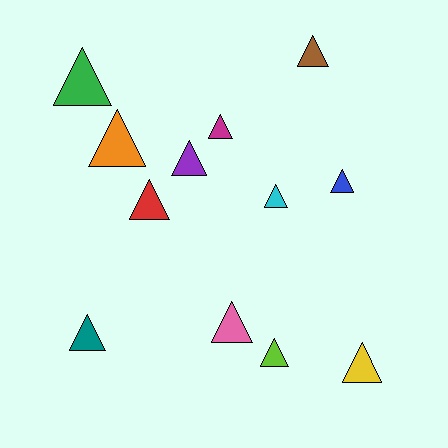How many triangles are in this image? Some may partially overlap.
There are 12 triangles.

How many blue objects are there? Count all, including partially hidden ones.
There is 1 blue object.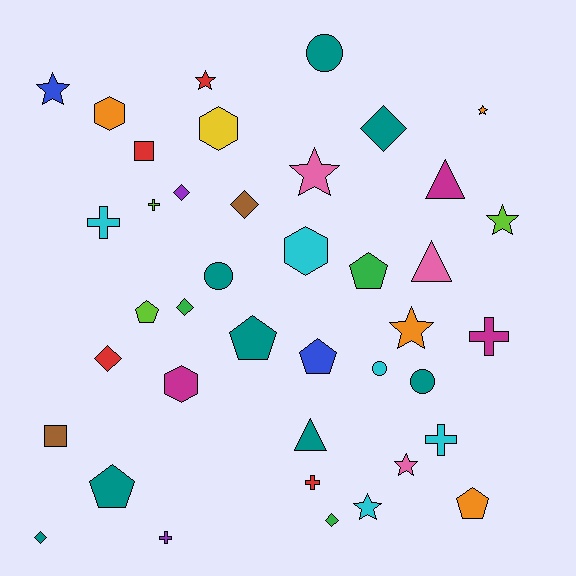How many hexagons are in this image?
There are 4 hexagons.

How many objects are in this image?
There are 40 objects.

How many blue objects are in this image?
There are 2 blue objects.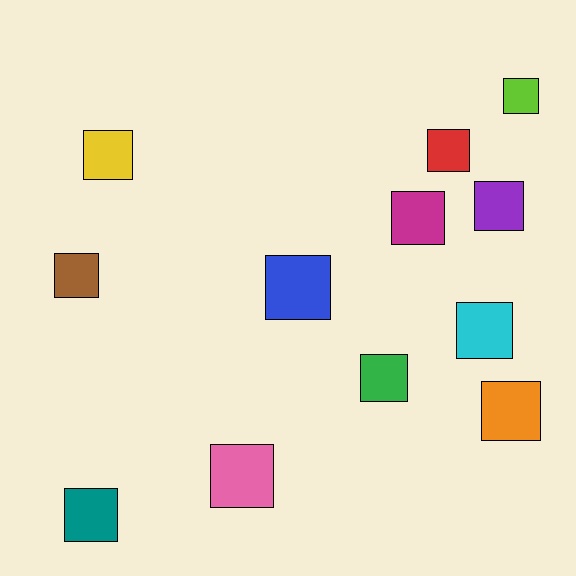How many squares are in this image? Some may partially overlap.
There are 12 squares.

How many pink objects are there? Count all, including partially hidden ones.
There is 1 pink object.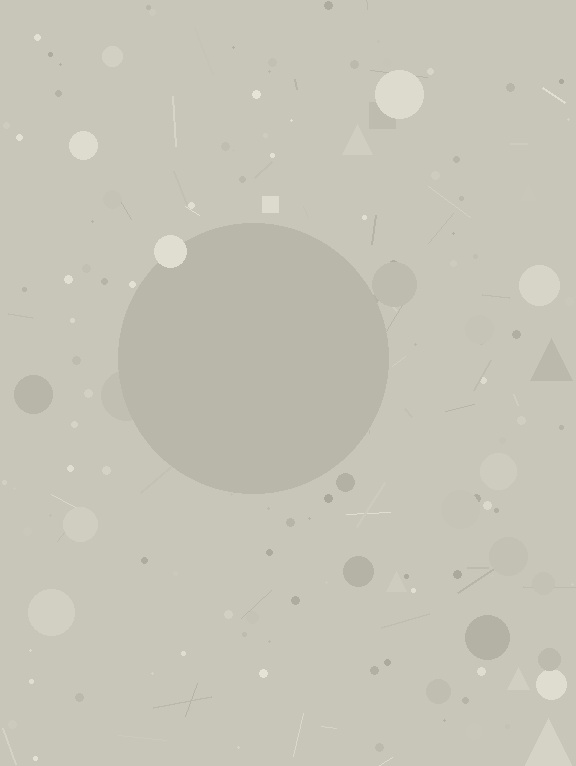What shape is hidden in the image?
A circle is hidden in the image.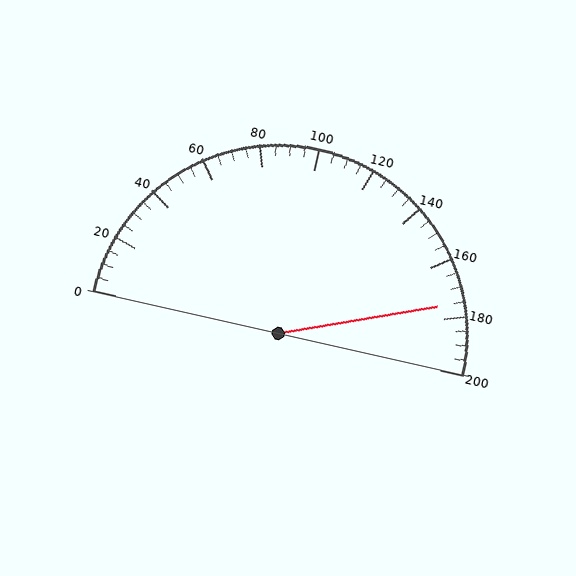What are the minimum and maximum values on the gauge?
The gauge ranges from 0 to 200.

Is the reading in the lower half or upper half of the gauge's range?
The reading is in the upper half of the range (0 to 200).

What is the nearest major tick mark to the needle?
The nearest major tick mark is 180.